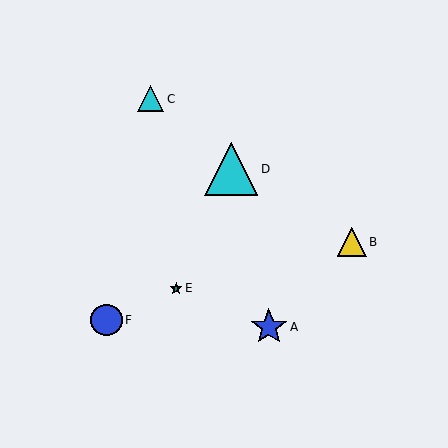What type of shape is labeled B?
Shape B is a yellow triangle.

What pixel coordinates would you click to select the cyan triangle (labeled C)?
Click at (151, 99) to select the cyan triangle C.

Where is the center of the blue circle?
The center of the blue circle is at (106, 320).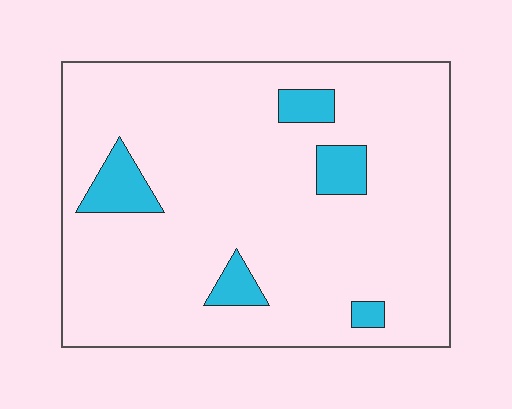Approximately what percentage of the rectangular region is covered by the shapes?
Approximately 10%.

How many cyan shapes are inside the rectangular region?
5.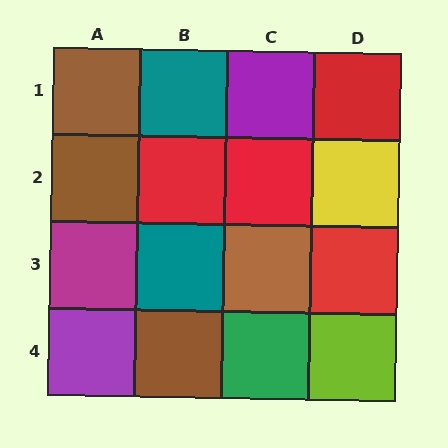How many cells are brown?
4 cells are brown.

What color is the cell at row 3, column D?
Red.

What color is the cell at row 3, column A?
Magenta.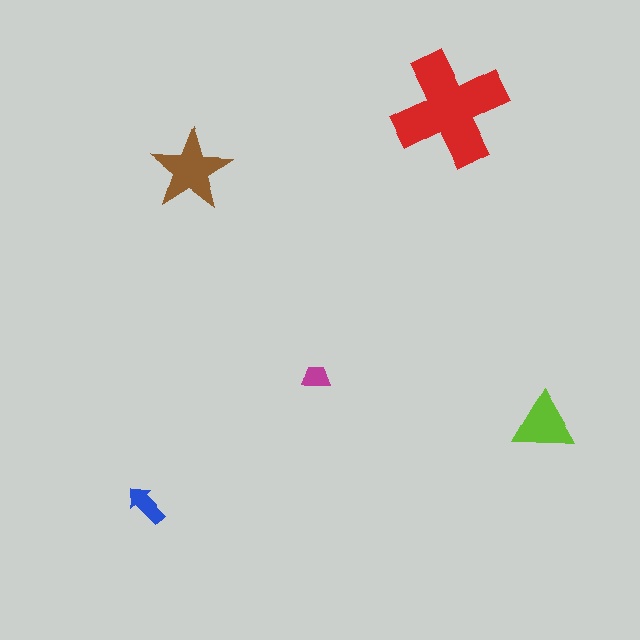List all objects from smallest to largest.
The magenta trapezoid, the blue arrow, the lime triangle, the brown star, the red cross.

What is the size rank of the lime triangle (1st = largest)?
3rd.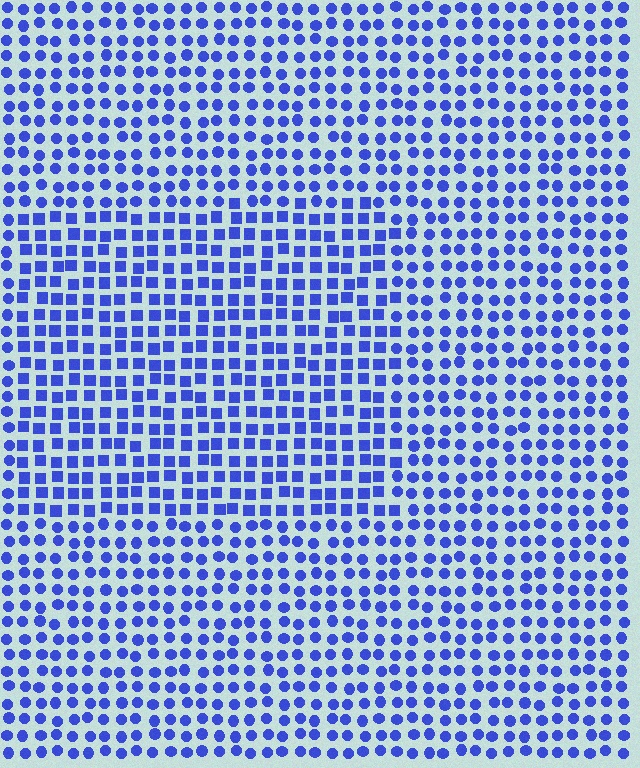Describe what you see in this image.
The image is filled with small blue elements arranged in a uniform grid. A rectangle-shaped region contains squares, while the surrounding area contains circles. The boundary is defined purely by the change in element shape.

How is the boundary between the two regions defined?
The boundary is defined by a change in element shape: squares inside vs. circles outside. All elements share the same color and spacing.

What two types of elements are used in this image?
The image uses squares inside the rectangle region and circles outside it.